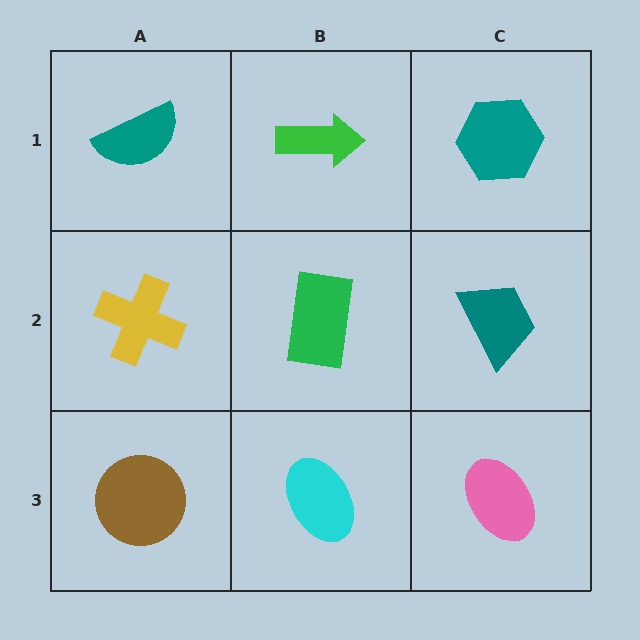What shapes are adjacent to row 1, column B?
A green rectangle (row 2, column B), a teal semicircle (row 1, column A), a teal hexagon (row 1, column C).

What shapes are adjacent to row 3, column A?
A yellow cross (row 2, column A), a cyan ellipse (row 3, column B).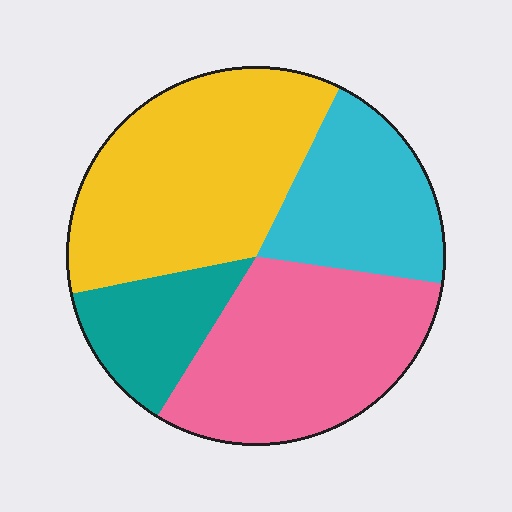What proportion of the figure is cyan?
Cyan takes up about one fifth (1/5) of the figure.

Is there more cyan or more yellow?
Yellow.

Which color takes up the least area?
Teal, at roughly 15%.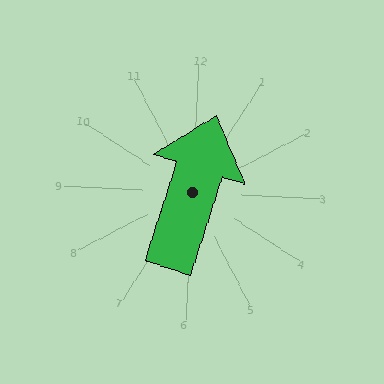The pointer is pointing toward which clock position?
Roughly 12 o'clock.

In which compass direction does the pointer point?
North.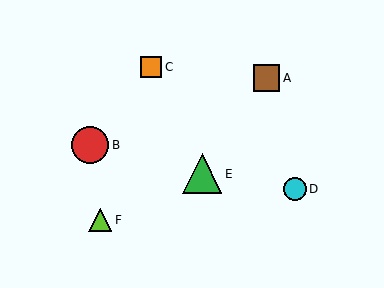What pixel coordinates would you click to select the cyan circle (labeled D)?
Click at (295, 189) to select the cyan circle D.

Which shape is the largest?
The green triangle (labeled E) is the largest.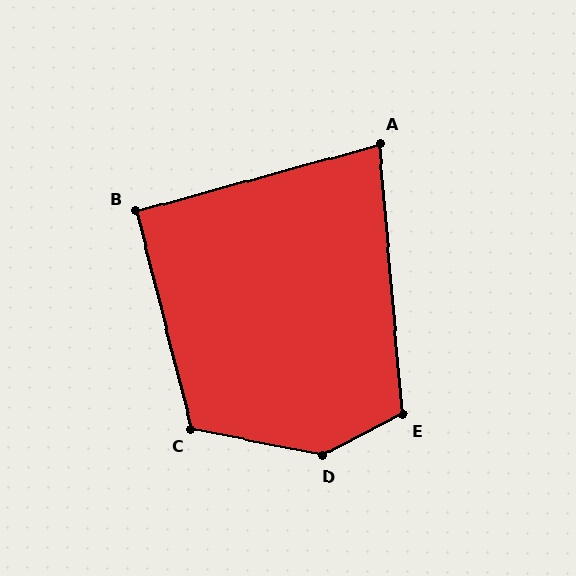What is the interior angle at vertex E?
Approximately 112 degrees (obtuse).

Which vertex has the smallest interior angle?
A, at approximately 80 degrees.